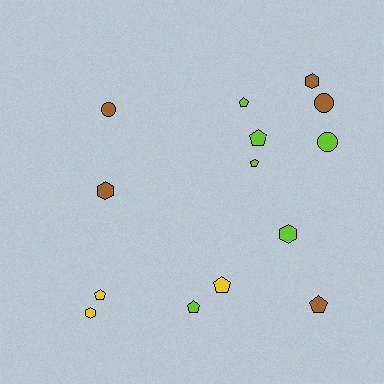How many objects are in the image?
There are 14 objects.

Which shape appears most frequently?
Pentagon, with 7 objects.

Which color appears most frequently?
Lime, with 6 objects.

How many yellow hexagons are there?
There is 1 yellow hexagon.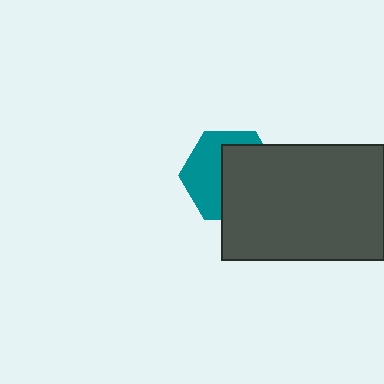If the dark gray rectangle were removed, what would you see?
You would see the complete teal hexagon.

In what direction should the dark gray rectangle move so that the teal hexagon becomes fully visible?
The dark gray rectangle should move right. That is the shortest direction to clear the overlap and leave the teal hexagon fully visible.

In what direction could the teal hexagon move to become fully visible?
The teal hexagon could move left. That would shift it out from behind the dark gray rectangle entirely.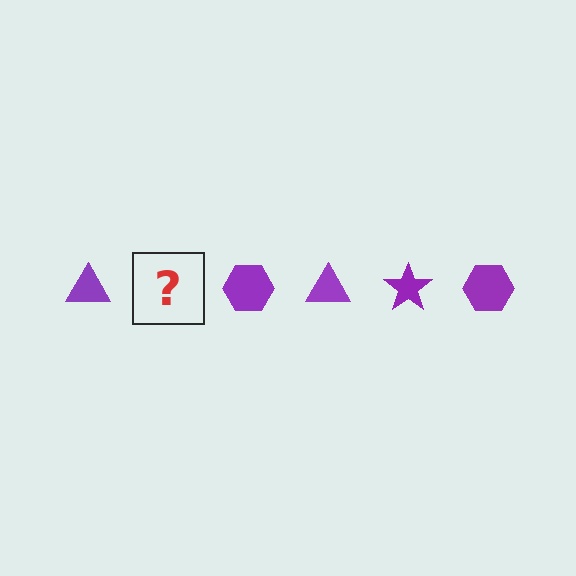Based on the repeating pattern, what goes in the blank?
The blank should be a purple star.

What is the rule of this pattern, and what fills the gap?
The rule is that the pattern cycles through triangle, star, hexagon shapes in purple. The gap should be filled with a purple star.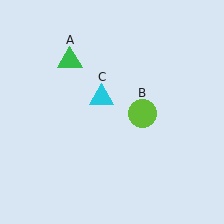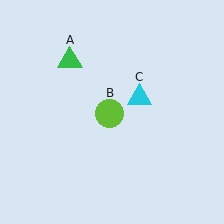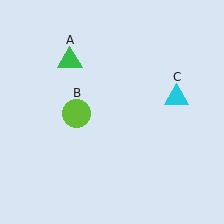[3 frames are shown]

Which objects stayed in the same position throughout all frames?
Green triangle (object A) remained stationary.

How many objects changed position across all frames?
2 objects changed position: lime circle (object B), cyan triangle (object C).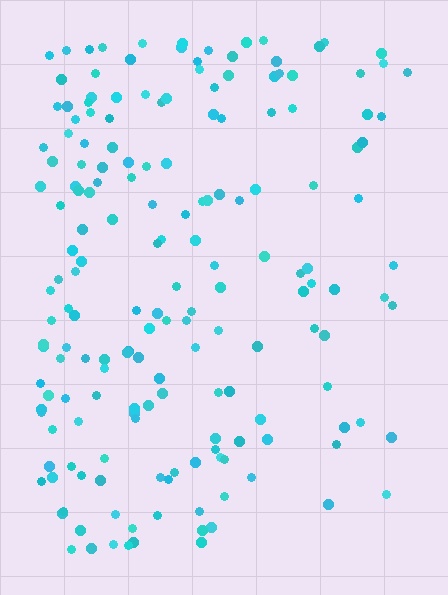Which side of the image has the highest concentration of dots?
The left.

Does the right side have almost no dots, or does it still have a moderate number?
Still a moderate number, just noticeably fewer than the left.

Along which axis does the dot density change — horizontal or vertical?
Horizontal.